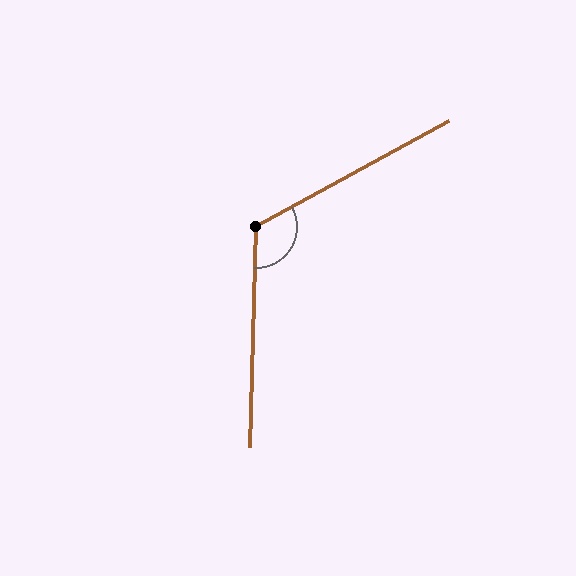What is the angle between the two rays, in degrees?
Approximately 121 degrees.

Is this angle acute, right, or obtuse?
It is obtuse.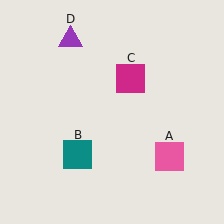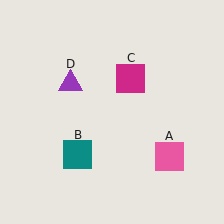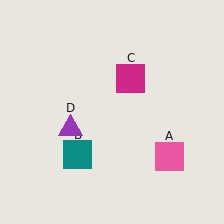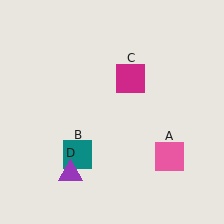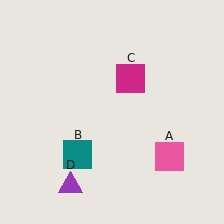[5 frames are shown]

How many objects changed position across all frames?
1 object changed position: purple triangle (object D).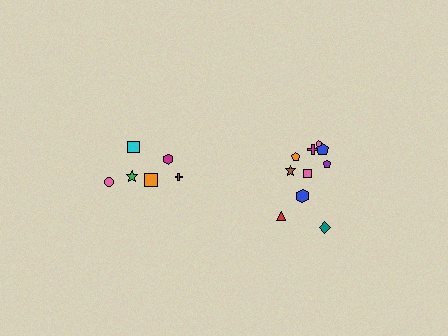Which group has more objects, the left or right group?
The right group.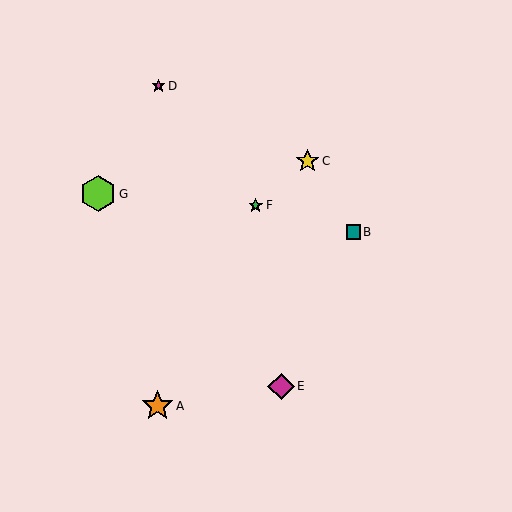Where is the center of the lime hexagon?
The center of the lime hexagon is at (98, 194).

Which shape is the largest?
The lime hexagon (labeled G) is the largest.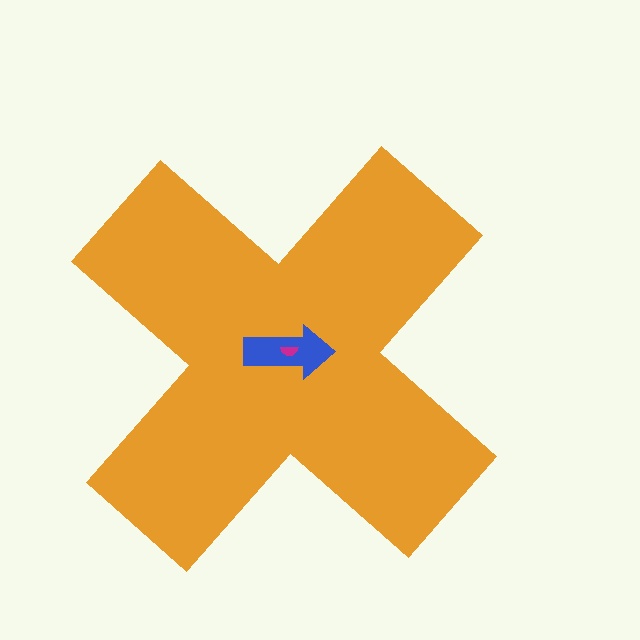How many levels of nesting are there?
3.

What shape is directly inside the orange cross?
The blue arrow.